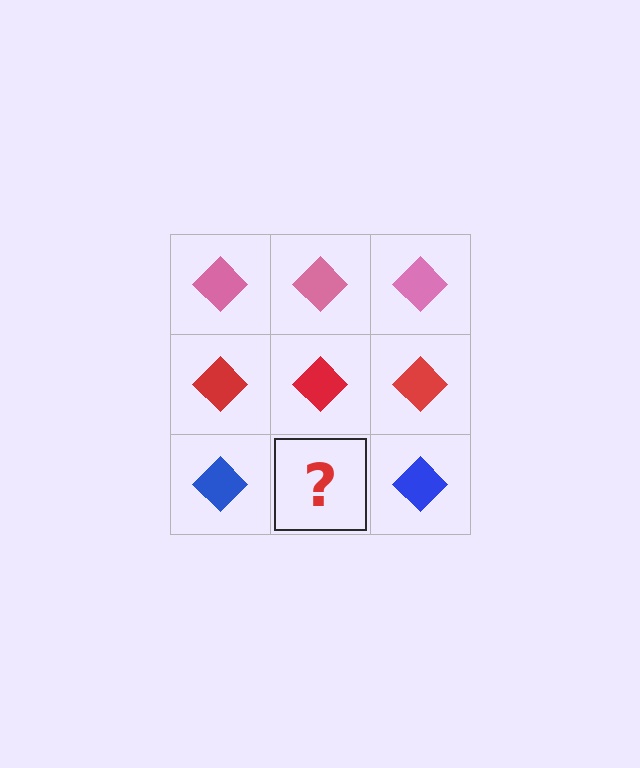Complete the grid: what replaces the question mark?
The question mark should be replaced with a blue diamond.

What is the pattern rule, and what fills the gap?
The rule is that each row has a consistent color. The gap should be filled with a blue diamond.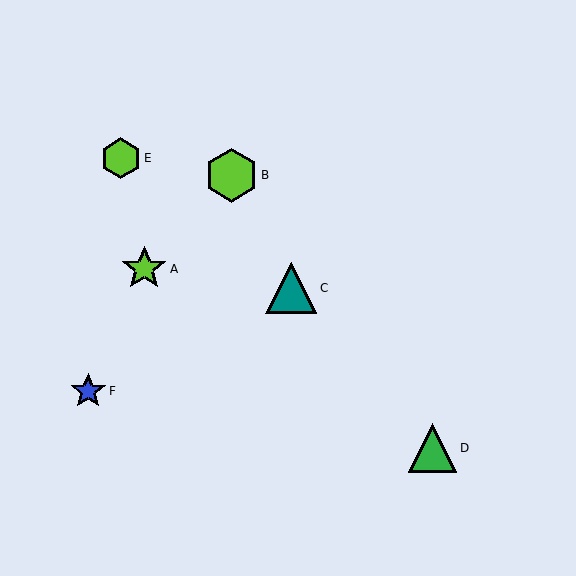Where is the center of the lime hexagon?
The center of the lime hexagon is at (231, 175).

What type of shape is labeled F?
Shape F is a blue star.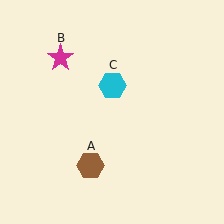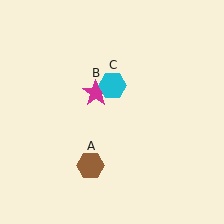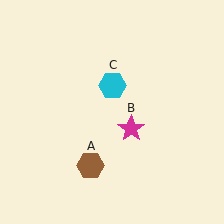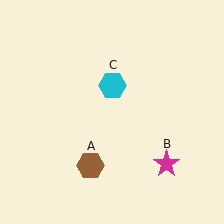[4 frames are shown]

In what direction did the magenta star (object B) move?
The magenta star (object B) moved down and to the right.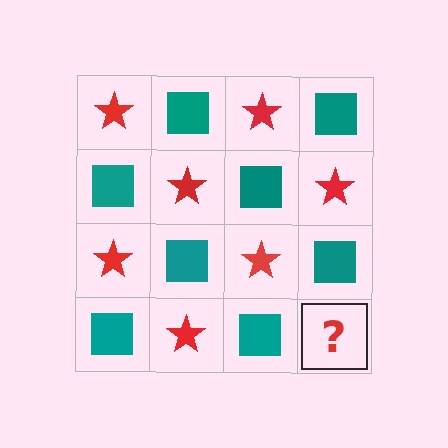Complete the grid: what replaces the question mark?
The question mark should be replaced with a red star.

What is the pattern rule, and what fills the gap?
The rule is that it alternates red star and teal square in a checkerboard pattern. The gap should be filled with a red star.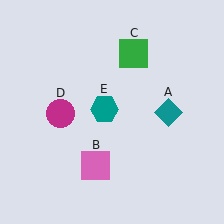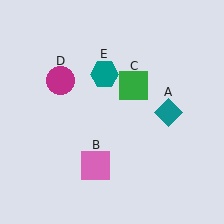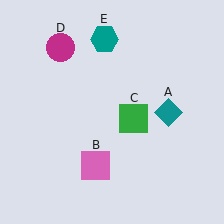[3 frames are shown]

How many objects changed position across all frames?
3 objects changed position: green square (object C), magenta circle (object D), teal hexagon (object E).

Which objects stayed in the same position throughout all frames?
Teal diamond (object A) and pink square (object B) remained stationary.